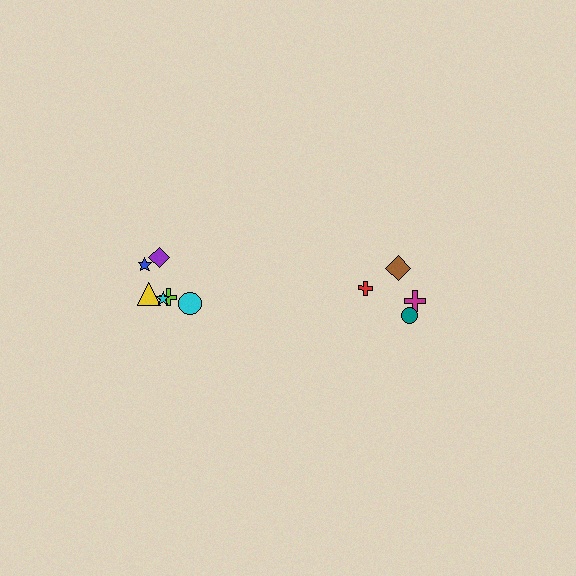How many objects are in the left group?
There are 6 objects.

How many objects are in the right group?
There are 4 objects.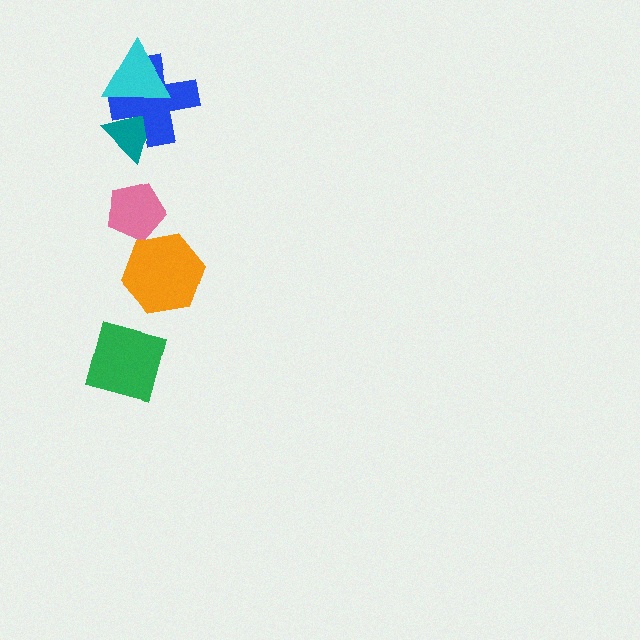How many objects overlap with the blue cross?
2 objects overlap with the blue cross.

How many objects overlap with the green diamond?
0 objects overlap with the green diamond.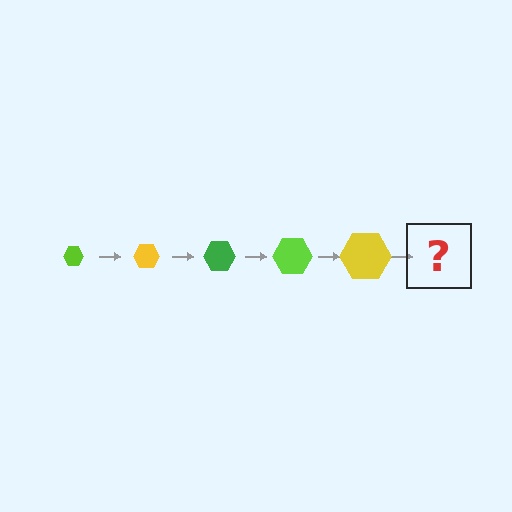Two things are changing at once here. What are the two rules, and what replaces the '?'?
The two rules are that the hexagon grows larger each step and the color cycles through lime, yellow, and green. The '?' should be a green hexagon, larger than the previous one.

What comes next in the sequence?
The next element should be a green hexagon, larger than the previous one.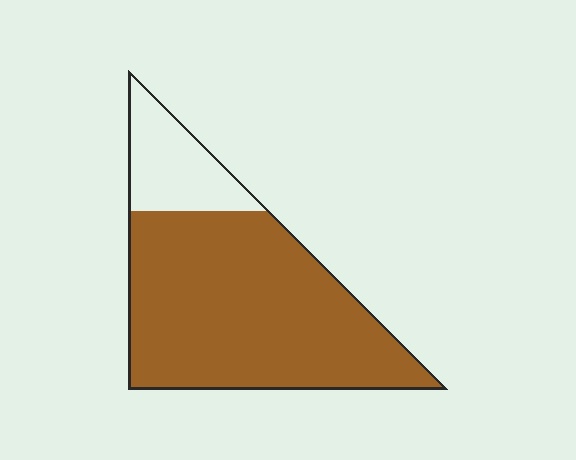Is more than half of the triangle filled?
Yes.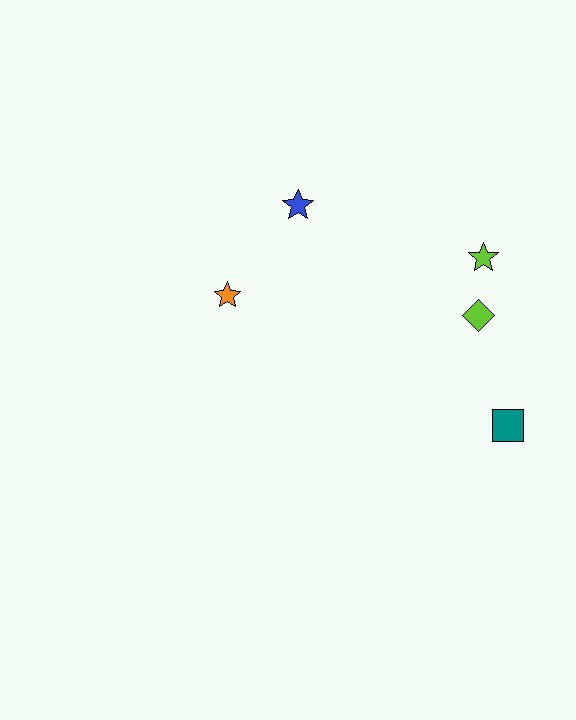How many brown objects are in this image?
There are no brown objects.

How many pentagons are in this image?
There are no pentagons.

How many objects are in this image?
There are 5 objects.